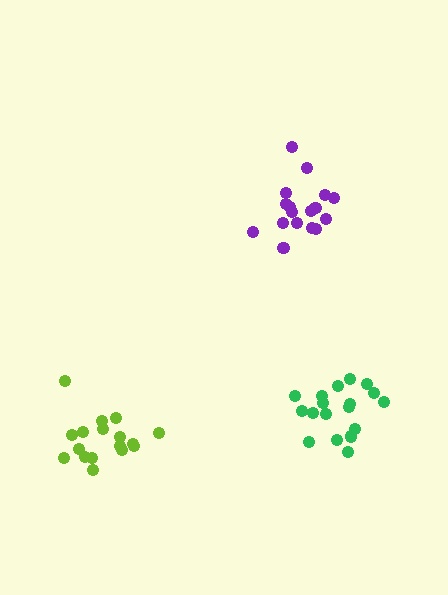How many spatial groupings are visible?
There are 3 spatial groupings.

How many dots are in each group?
Group 1: 17 dots, Group 2: 17 dots, Group 3: 18 dots (52 total).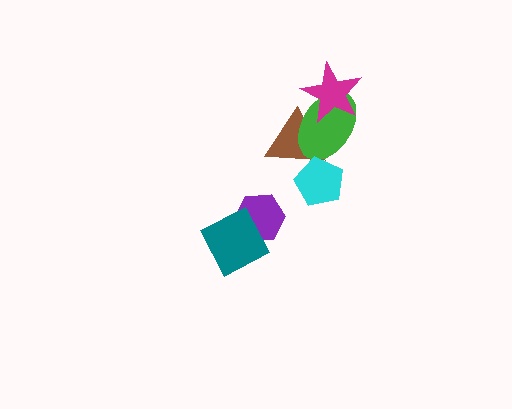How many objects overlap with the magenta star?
2 objects overlap with the magenta star.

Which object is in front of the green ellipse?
The magenta star is in front of the green ellipse.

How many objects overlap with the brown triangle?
3 objects overlap with the brown triangle.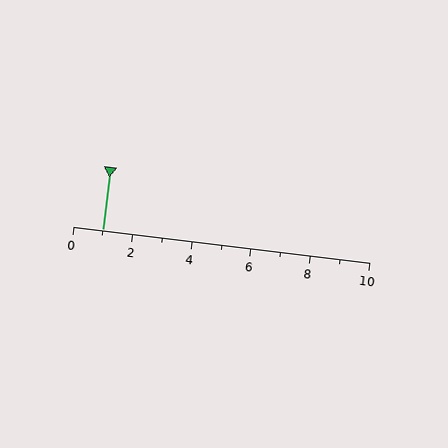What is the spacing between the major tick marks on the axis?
The major ticks are spaced 2 apart.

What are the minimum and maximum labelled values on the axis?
The axis runs from 0 to 10.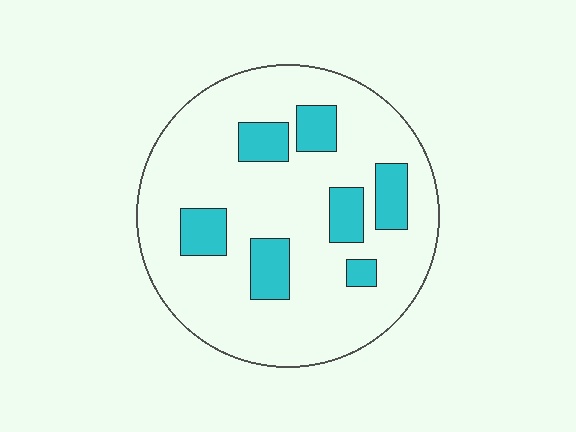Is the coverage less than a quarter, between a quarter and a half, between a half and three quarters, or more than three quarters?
Less than a quarter.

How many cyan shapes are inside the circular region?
7.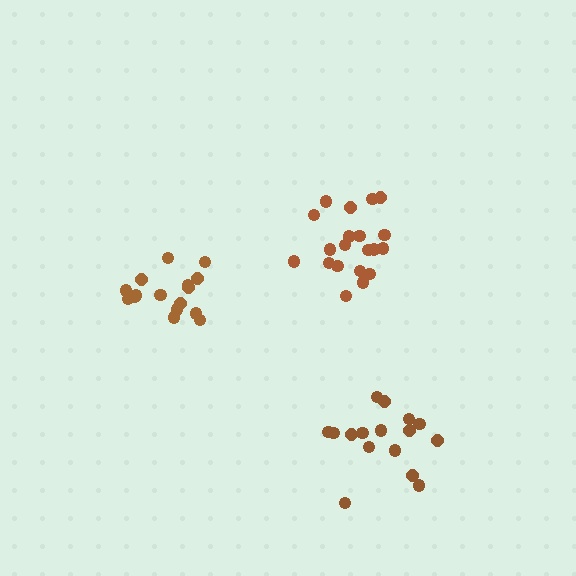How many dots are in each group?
Group 1: 20 dots, Group 2: 16 dots, Group 3: 16 dots (52 total).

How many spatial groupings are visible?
There are 3 spatial groupings.